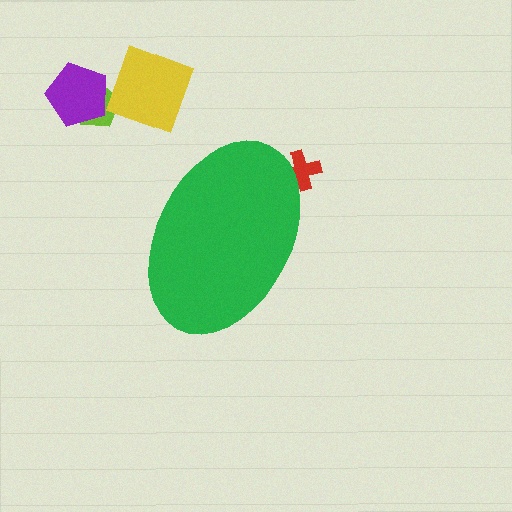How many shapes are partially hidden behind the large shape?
1 shape is partially hidden.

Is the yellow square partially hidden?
No, the yellow square is fully visible.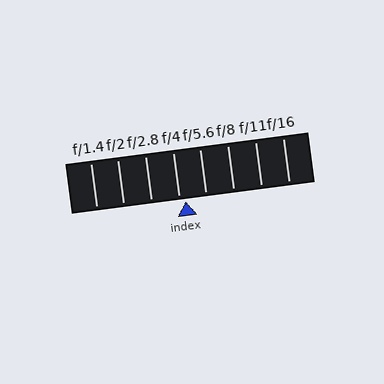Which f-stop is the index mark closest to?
The index mark is closest to f/4.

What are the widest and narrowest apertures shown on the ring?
The widest aperture shown is f/1.4 and the narrowest is f/16.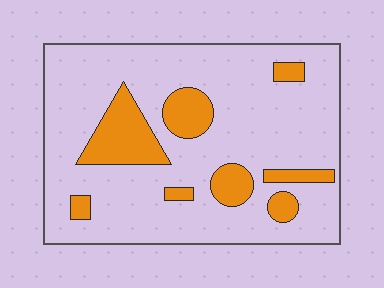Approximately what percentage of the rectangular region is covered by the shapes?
Approximately 20%.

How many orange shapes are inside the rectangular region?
8.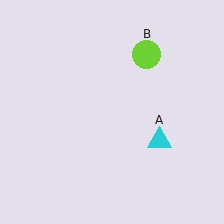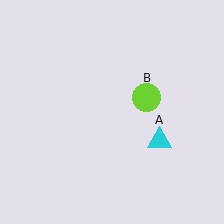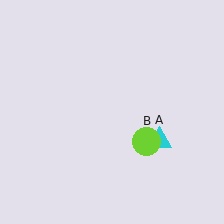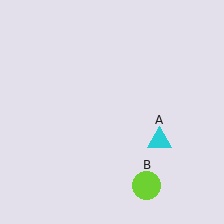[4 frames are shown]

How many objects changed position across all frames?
1 object changed position: lime circle (object B).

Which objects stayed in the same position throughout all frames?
Cyan triangle (object A) remained stationary.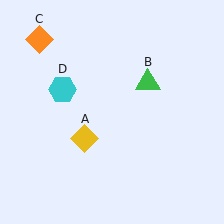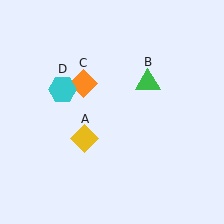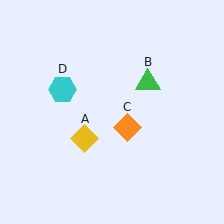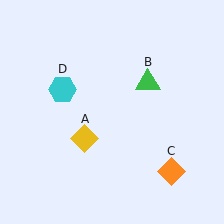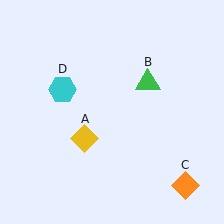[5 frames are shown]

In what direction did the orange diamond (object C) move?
The orange diamond (object C) moved down and to the right.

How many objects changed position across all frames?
1 object changed position: orange diamond (object C).